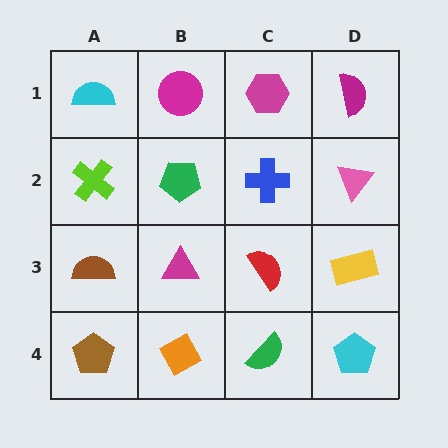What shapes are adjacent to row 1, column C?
A blue cross (row 2, column C), a magenta circle (row 1, column B), a magenta semicircle (row 1, column D).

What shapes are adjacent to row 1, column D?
A pink triangle (row 2, column D), a magenta hexagon (row 1, column C).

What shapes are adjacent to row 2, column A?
A cyan semicircle (row 1, column A), a brown semicircle (row 3, column A), a green pentagon (row 2, column B).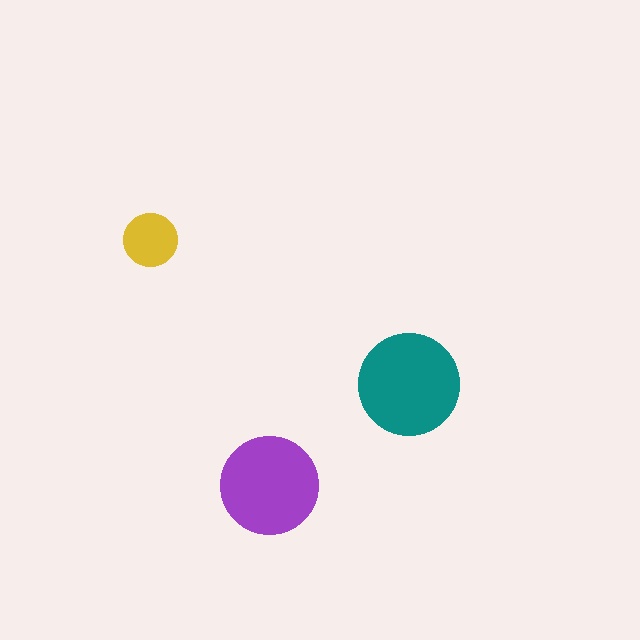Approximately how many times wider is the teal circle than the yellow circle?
About 2 times wider.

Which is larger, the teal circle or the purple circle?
The teal one.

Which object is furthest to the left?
The yellow circle is leftmost.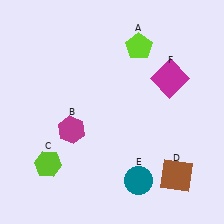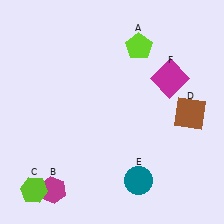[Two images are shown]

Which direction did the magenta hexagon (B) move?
The magenta hexagon (B) moved down.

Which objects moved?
The objects that moved are: the magenta hexagon (B), the lime hexagon (C), the brown square (D).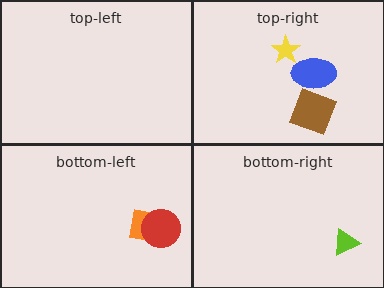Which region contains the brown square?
The top-right region.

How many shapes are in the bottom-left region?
2.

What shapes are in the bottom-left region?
The orange square, the red circle.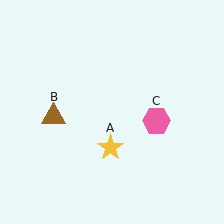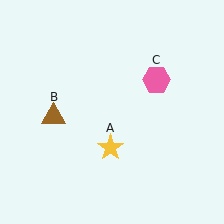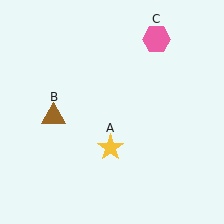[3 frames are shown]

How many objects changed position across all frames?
1 object changed position: pink hexagon (object C).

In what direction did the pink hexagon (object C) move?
The pink hexagon (object C) moved up.